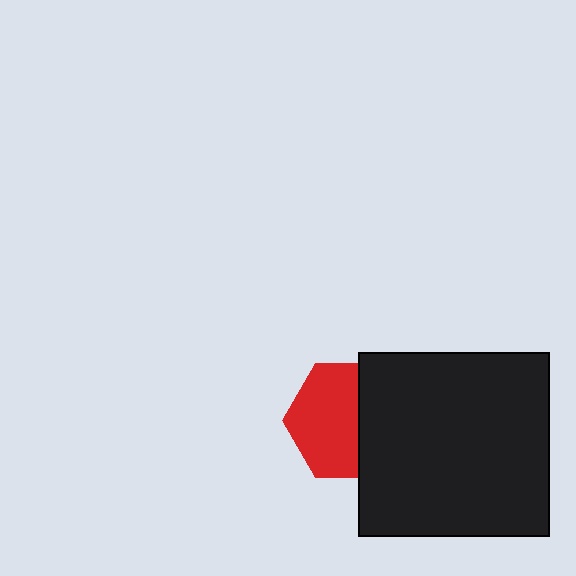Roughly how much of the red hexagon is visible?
About half of it is visible (roughly 59%).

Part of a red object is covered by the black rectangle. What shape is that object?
It is a hexagon.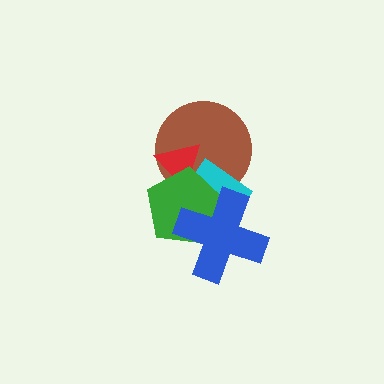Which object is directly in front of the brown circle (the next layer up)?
The red triangle is directly in front of the brown circle.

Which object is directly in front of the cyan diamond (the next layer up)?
The green pentagon is directly in front of the cyan diamond.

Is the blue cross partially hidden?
No, no other shape covers it.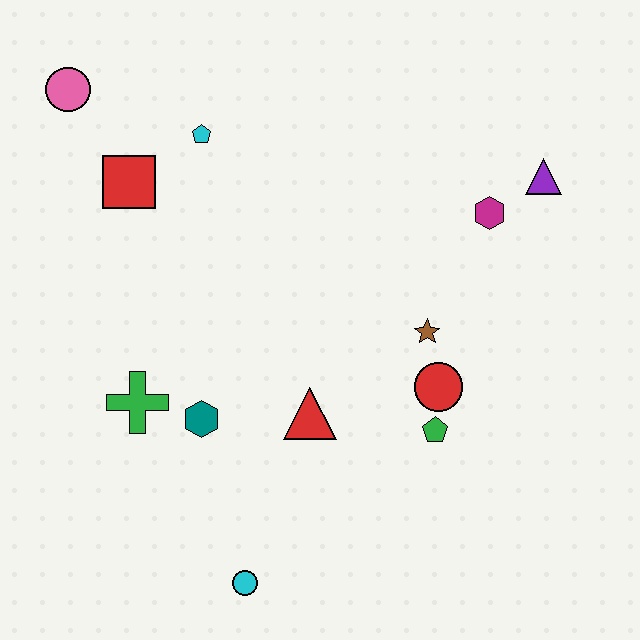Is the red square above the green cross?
Yes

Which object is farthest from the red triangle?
The pink circle is farthest from the red triangle.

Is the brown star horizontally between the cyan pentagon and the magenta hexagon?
Yes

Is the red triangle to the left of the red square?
No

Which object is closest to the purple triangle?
The magenta hexagon is closest to the purple triangle.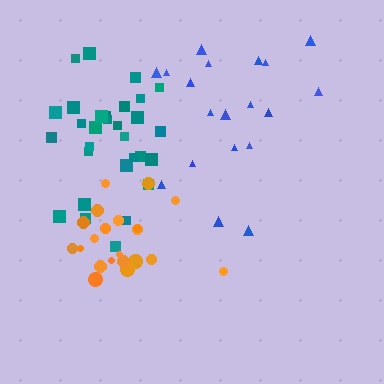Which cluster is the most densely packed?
Teal.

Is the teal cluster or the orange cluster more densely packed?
Teal.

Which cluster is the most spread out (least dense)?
Blue.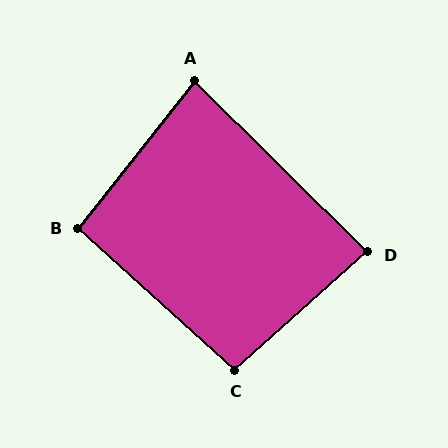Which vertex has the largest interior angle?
C, at approximately 96 degrees.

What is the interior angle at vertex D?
Approximately 86 degrees (approximately right).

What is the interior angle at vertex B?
Approximately 94 degrees (approximately right).